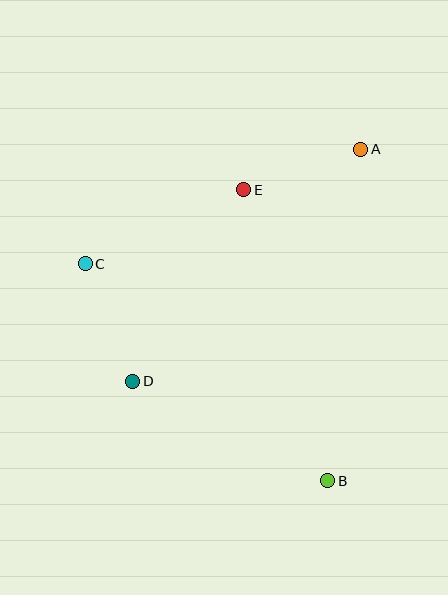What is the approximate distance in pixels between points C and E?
The distance between C and E is approximately 175 pixels.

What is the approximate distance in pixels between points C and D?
The distance between C and D is approximately 127 pixels.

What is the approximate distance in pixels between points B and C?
The distance between B and C is approximately 325 pixels.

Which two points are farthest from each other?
Points A and B are farthest from each other.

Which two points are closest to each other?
Points A and E are closest to each other.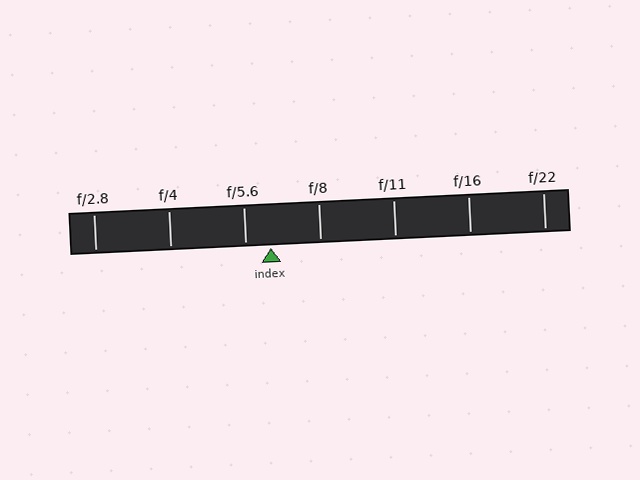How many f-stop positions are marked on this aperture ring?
There are 7 f-stop positions marked.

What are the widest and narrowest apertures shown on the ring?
The widest aperture shown is f/2.8 and the narrowest is f/22.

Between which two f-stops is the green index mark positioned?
The index mark is between f/5.6 and f/8.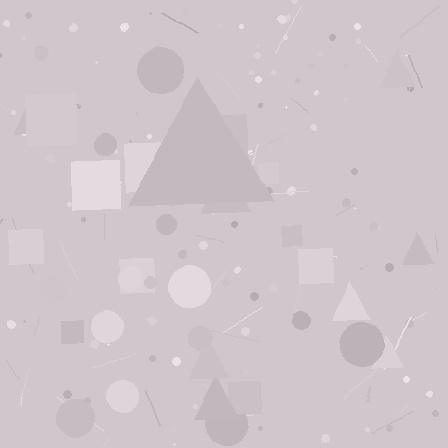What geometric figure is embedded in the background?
A triangle is embedded in the background.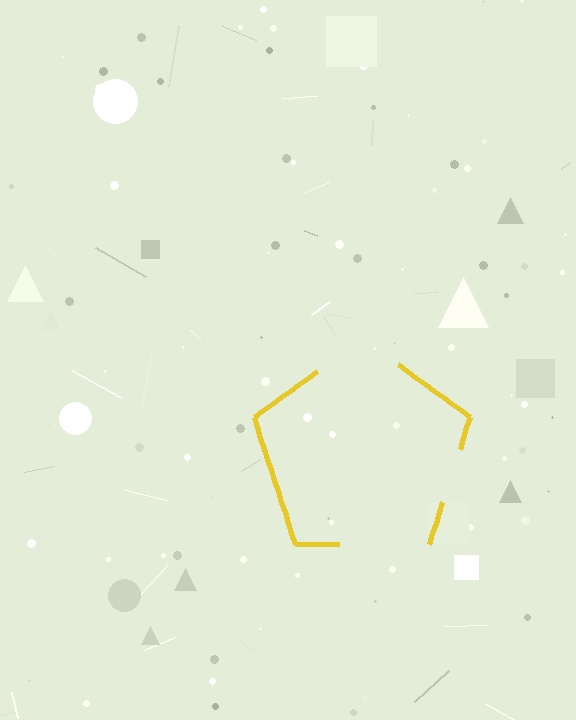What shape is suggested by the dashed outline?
The dashed outline suggests a pentagon.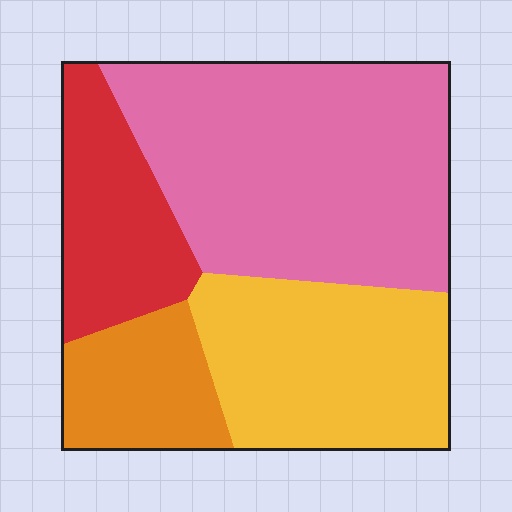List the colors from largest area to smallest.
From largest to smallest: pink, yellow, red, orange.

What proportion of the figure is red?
Red covers roughly 15% of the figure.